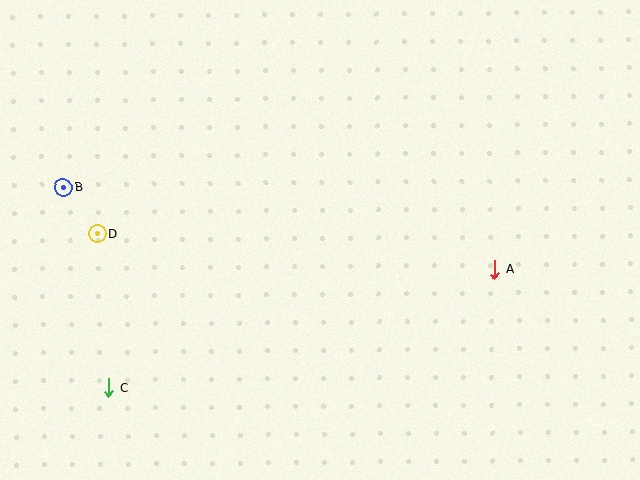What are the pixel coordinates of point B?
Point B is at (63, 187).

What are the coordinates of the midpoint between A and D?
The midpoint between A and D is at (296, 252).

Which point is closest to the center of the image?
Point A at (495, 270) is closest to the center.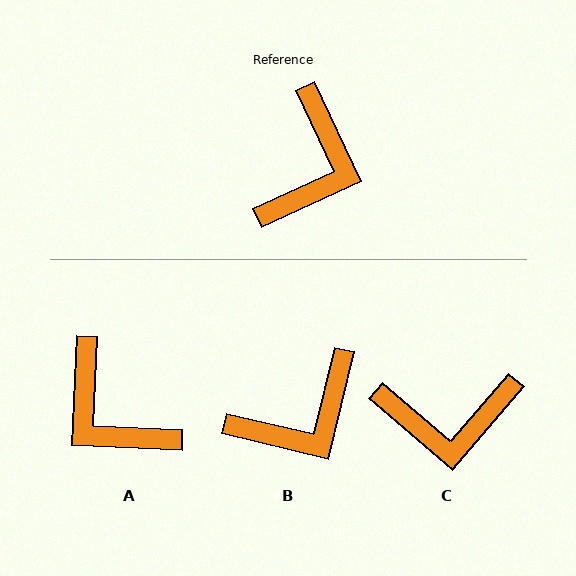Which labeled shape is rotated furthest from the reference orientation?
A, about 117 degrees away.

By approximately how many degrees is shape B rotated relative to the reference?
Approximately 38 degrees clockwise.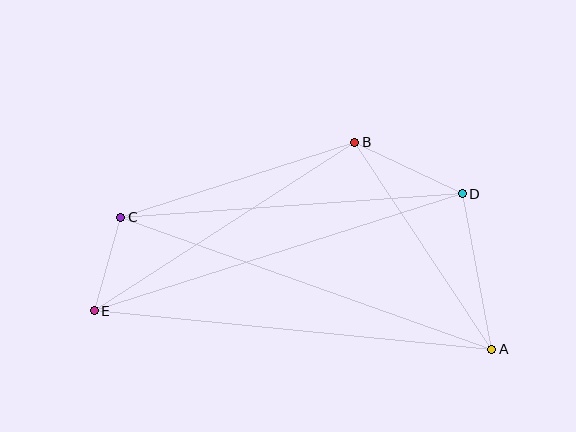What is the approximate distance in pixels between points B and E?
The distance between B and E is approximately 311 pixels.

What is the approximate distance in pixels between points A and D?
The distance between A and D is approximately 158 pixels.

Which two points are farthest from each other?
Points A and E are farthest from each other.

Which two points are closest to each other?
Points C and E are closest to each other.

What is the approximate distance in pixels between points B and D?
The distance between B and D is approximately 119 pixels.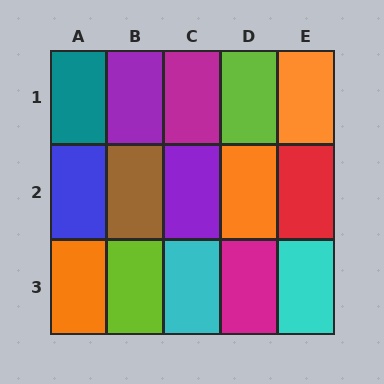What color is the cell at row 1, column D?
Lime.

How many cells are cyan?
2 cells are cyan.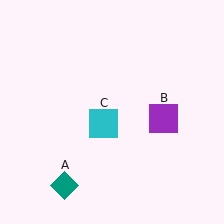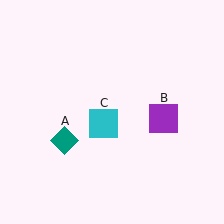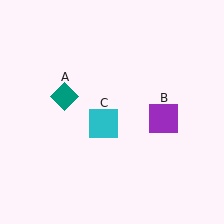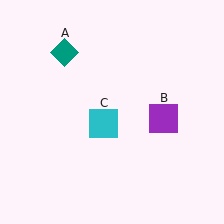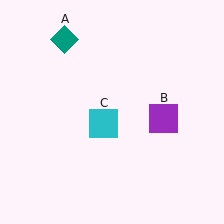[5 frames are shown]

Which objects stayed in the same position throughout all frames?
Purple square (object B) and cyan square (object C) remained stationary.